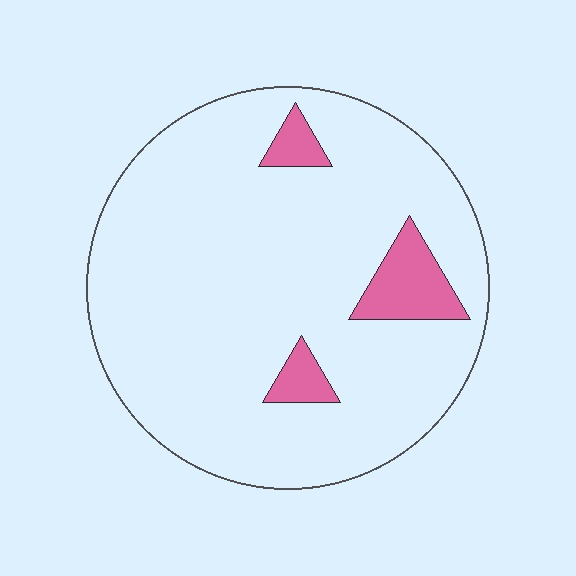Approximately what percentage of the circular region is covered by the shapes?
Approximately 10%.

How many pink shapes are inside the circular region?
3.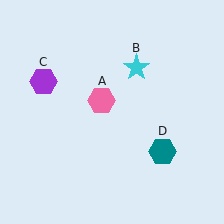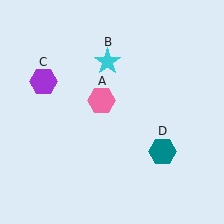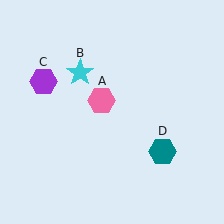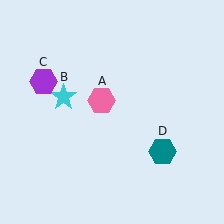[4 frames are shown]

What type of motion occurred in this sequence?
The cyan star (object B) rotated counterclockwise around the center of the scene.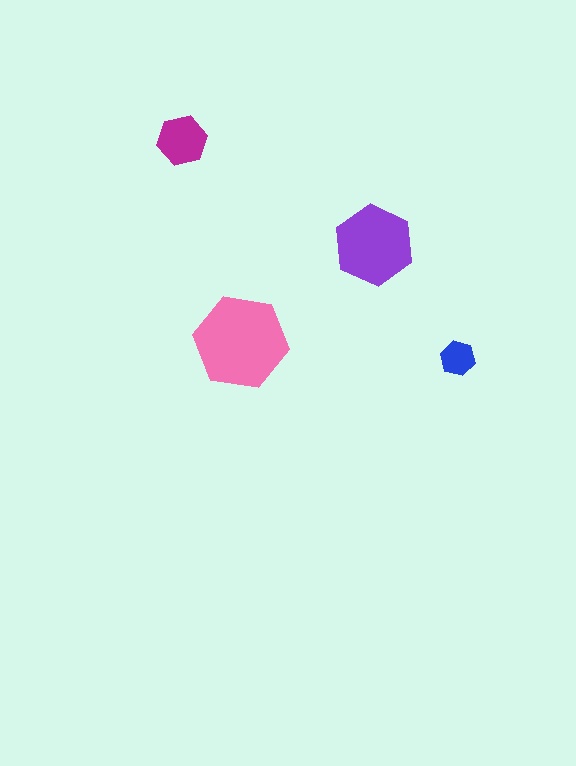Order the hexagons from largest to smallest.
the pink one, the purple one, the magenta one, the blue one.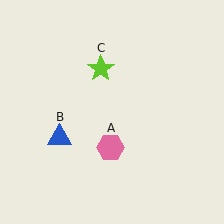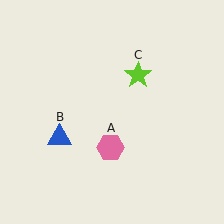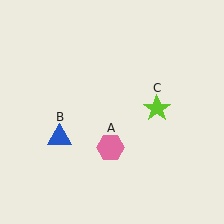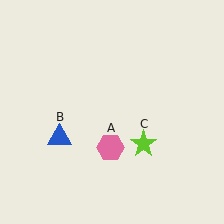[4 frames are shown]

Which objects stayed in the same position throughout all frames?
Pink hexagon (object A) and blue triangle (object B) remained stationary.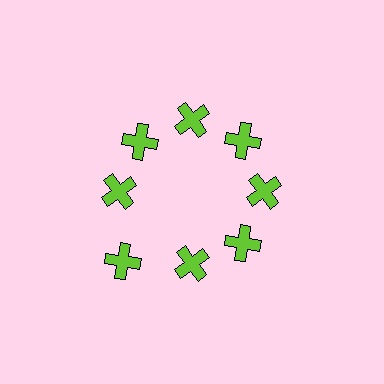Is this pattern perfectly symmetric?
No. The 8 lime crosses are arranged in a ring, but one element near the 8 o'clock position is pushed outward from the center, breaking the 8-fold rotational symmetry.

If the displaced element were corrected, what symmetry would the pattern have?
It would have 8-fold rotational symmetry — the pattern would map onto itself every 45 degrees.